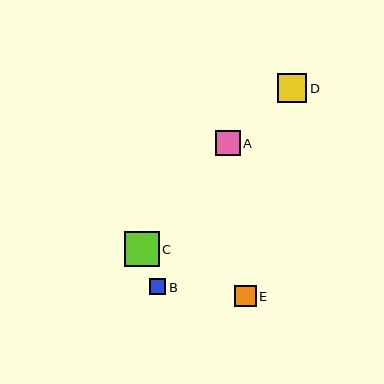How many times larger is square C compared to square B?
Square C is approximately 2.2 times the size of square B.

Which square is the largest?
Square C is the largest with a size of approximately 35 pixels.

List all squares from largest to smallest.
From largest to smallest: C, D, A, E, B.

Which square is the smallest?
Square B is the smallest with a size of approximately 16 pixels.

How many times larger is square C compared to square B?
Square C is approximately 2.2 times the size of square B.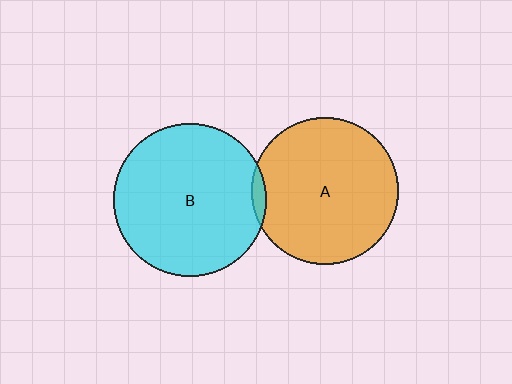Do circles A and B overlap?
Yes.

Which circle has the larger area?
Circle B (cyan).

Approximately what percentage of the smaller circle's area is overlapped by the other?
Approximately 5%.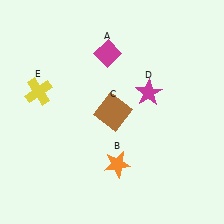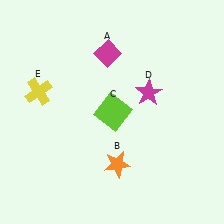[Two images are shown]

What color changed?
The square (C) changed from brown in Image 1 to lime in Image 2.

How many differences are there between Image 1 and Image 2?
There is 1 difference between the two images.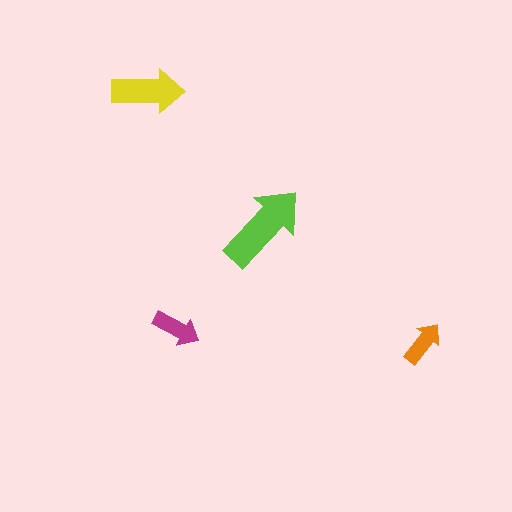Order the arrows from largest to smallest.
the lime one, the yellow one, the magenta one, the orange one.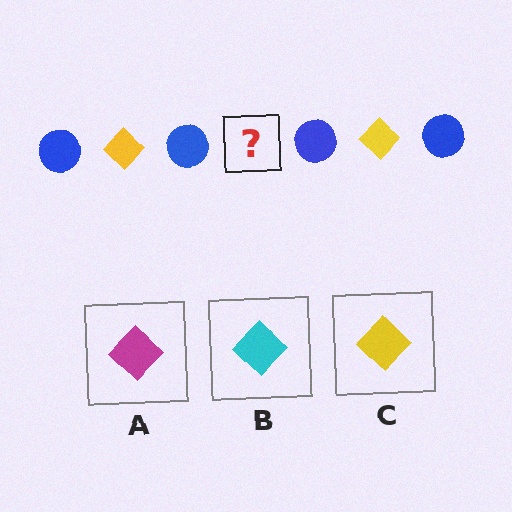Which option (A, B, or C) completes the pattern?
C.